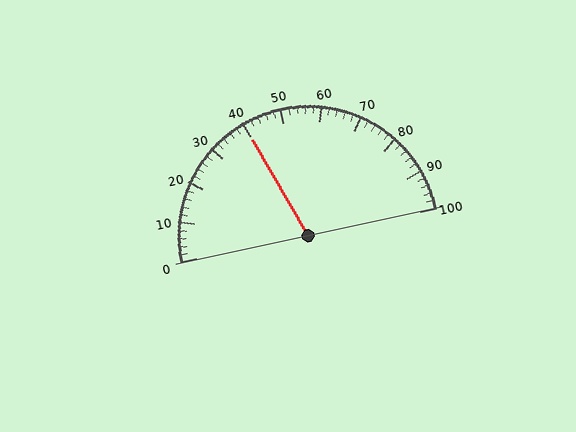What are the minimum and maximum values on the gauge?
The gauge ranges from 0 to 100.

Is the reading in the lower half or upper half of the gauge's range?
The reading is in the lower half of the range (0 to 100).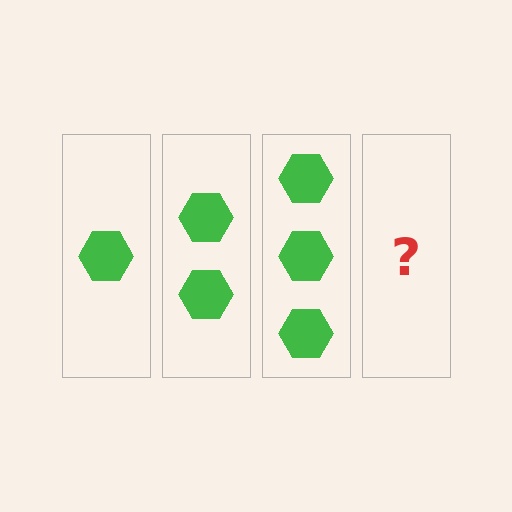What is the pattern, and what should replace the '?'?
The pattern is that each step adds one more hexagon. The '?' should be 4 hexagons.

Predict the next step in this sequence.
The next step is 4 hexagons.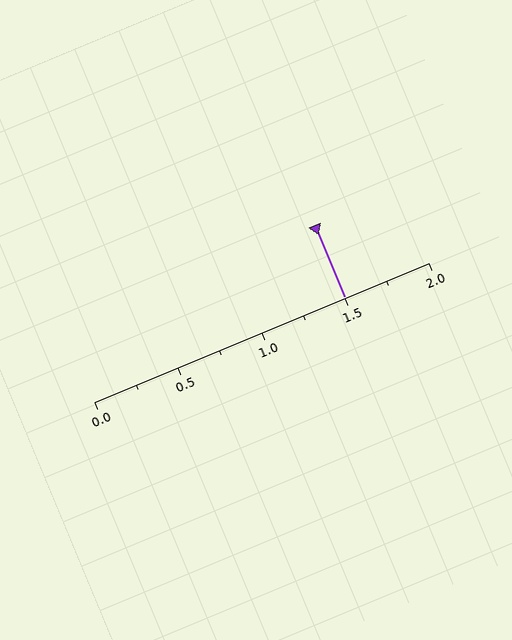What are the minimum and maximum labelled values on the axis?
The axis runs from 0.0 to 2.0.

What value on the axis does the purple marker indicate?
The marker indicates approximately 1.5.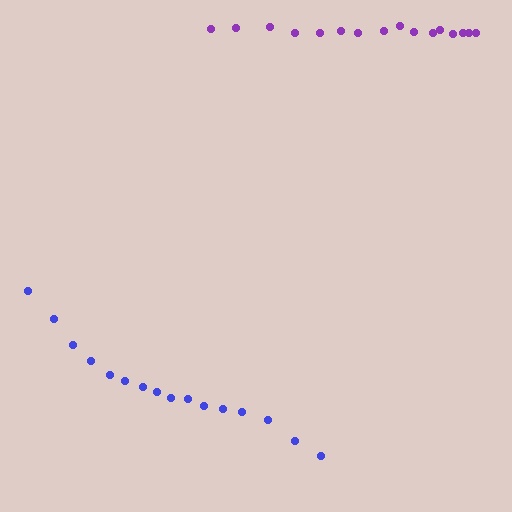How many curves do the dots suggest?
There are 2 distinct paths.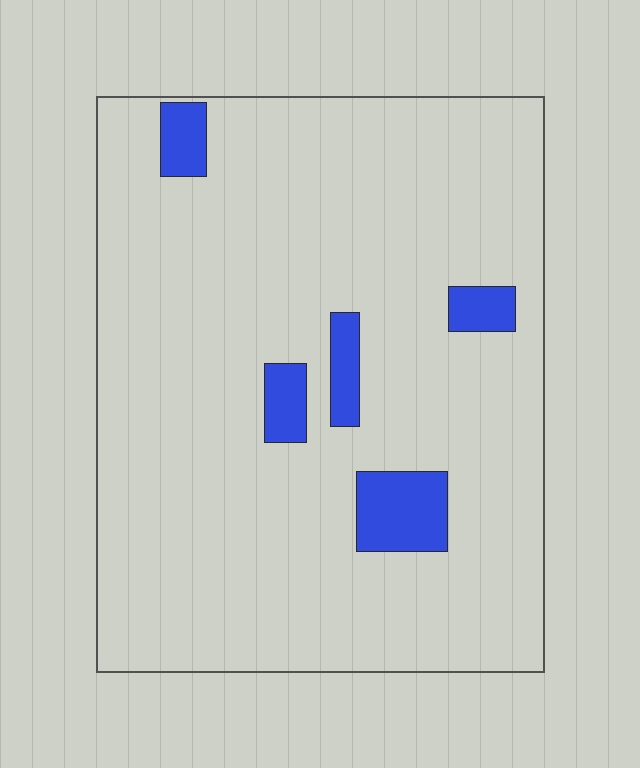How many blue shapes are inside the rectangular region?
5.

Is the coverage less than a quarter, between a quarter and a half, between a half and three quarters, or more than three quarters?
Less than a quarter.